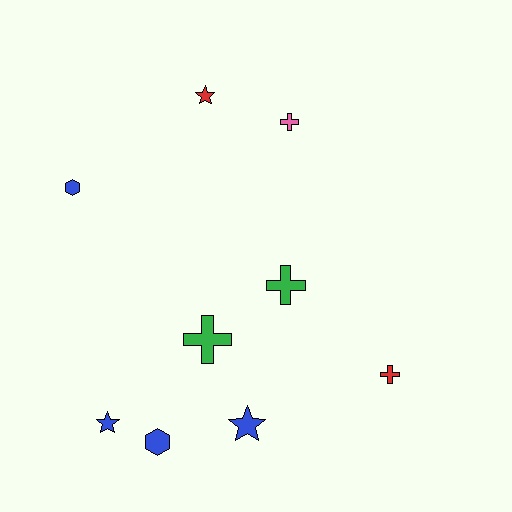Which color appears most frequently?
Blue, with 4 objects.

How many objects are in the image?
There are 9 objects.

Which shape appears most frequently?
Cross, with 4 objects.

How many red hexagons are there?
There are no red hexagons.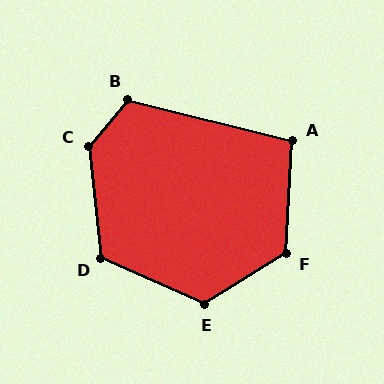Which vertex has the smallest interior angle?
A, at approximately 101 degrees.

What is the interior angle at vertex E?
Approximately 124 degrees (obtuse).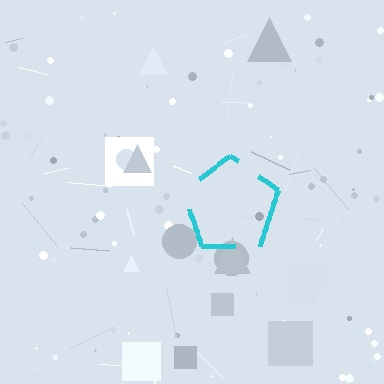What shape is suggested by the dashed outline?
The dashed outline suggests a pentagon.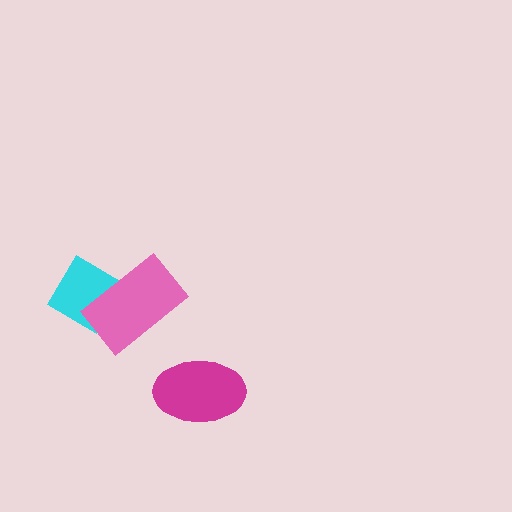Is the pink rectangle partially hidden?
No, no other shape covers it.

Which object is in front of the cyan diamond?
The pink rectangle is in front of the cyan diamond.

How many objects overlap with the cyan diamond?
1 object overlaps with the cyan diamond.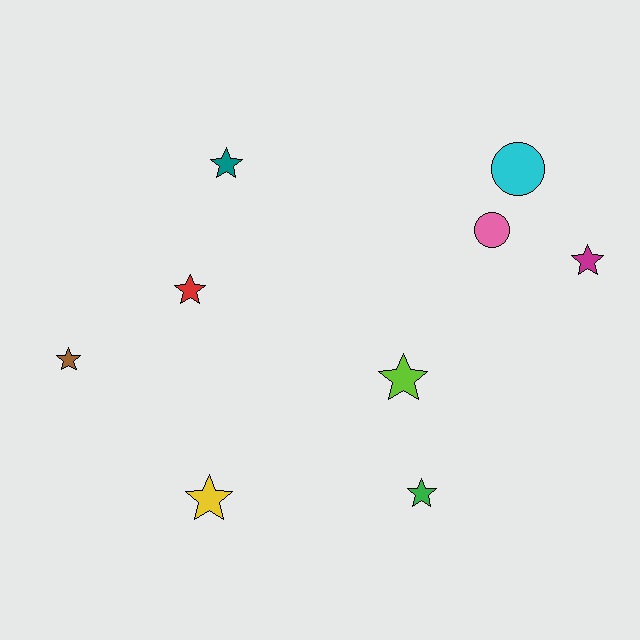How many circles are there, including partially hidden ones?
There are 2 circles.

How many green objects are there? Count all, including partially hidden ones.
There is 1 green object.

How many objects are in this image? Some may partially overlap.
There are 9 objects.